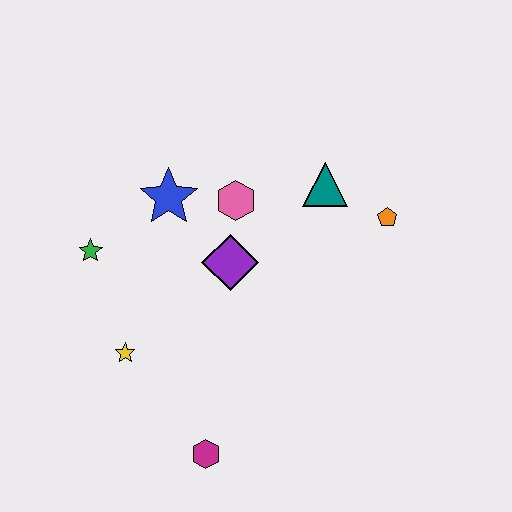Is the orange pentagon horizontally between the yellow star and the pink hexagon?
No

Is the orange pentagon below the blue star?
Yes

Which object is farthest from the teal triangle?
The magenta hexagon is farthest from the teal triangle.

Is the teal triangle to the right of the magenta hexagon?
Yes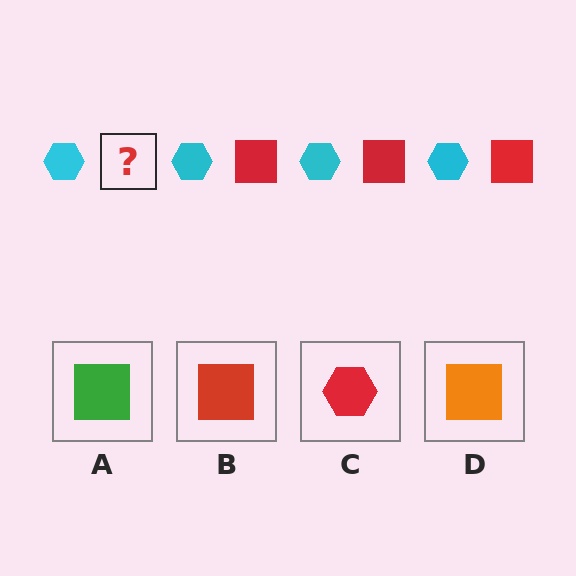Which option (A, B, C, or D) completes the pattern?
B.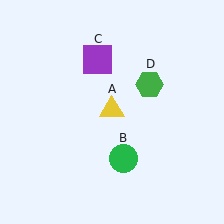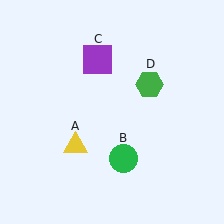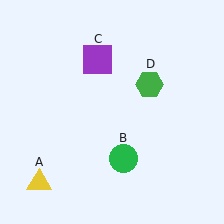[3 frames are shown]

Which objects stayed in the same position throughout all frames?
Green circle (object B) and purple square (object C) and green hexagon (object D) remained stationary.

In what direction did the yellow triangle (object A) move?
The yellow triangle (object A) moved down and to the left.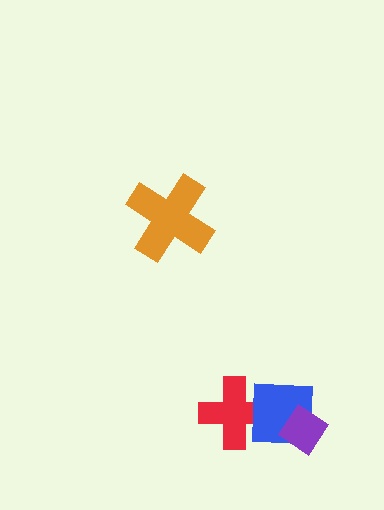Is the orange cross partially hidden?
No, no other shape covers it.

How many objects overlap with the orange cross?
0 objects overlap with the orange cross.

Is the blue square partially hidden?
Yes, it is partially covered by another shape.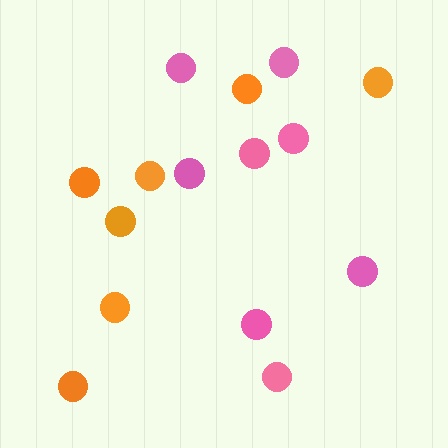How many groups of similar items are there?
There are 2 groups: one group of orange circles (7) and one group of pink circles (8).